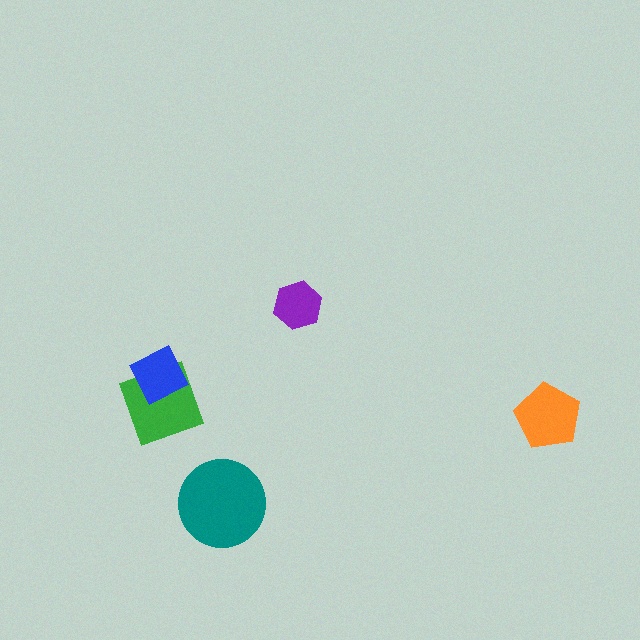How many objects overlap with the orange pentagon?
0 objects overlap with the orange pentagon.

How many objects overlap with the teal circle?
0 objects overlap with the teal circle.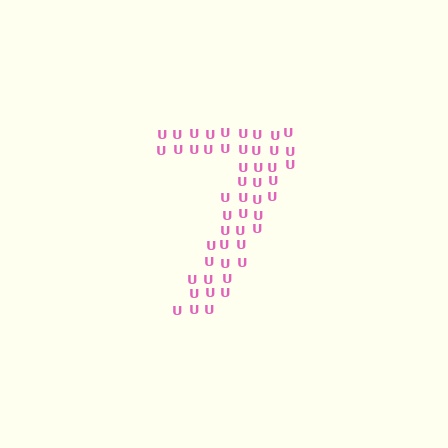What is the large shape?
The large shape is the digit 7.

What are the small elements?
The small elements are letter U's.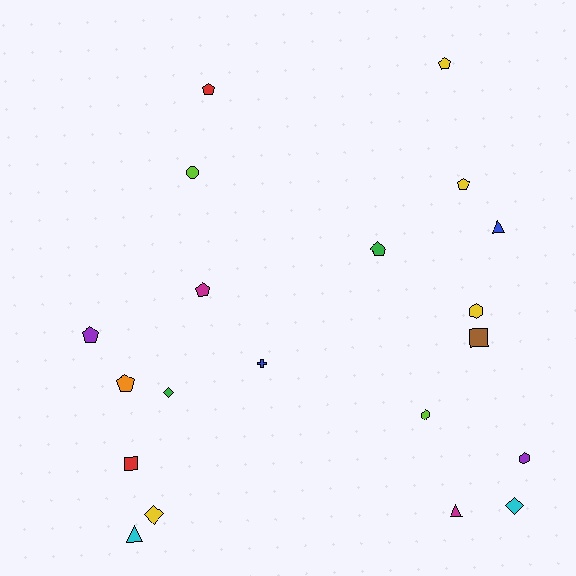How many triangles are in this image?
There are 3 triangles.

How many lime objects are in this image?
There are 2 lime objects.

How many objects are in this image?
There are 20 objects.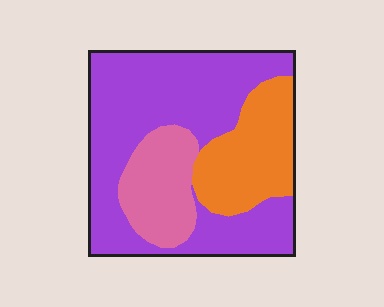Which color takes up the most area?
Purple, at roughly 60%.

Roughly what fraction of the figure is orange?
Orange covers around 25% of the figure.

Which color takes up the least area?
Pink, at roughly 20%.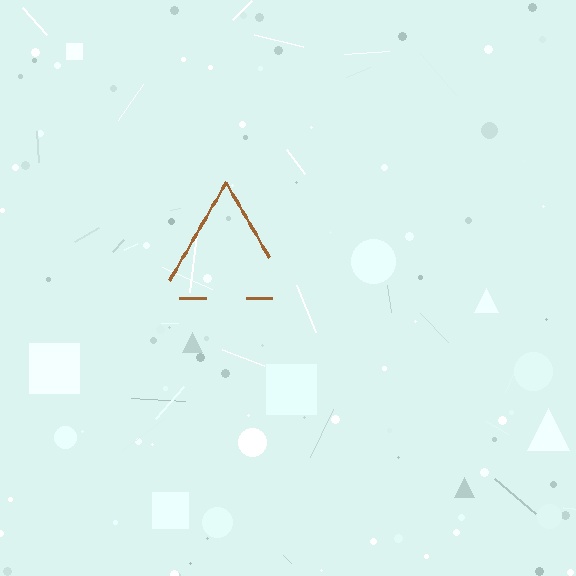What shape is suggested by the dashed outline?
The dashed outline suggests a triangle.